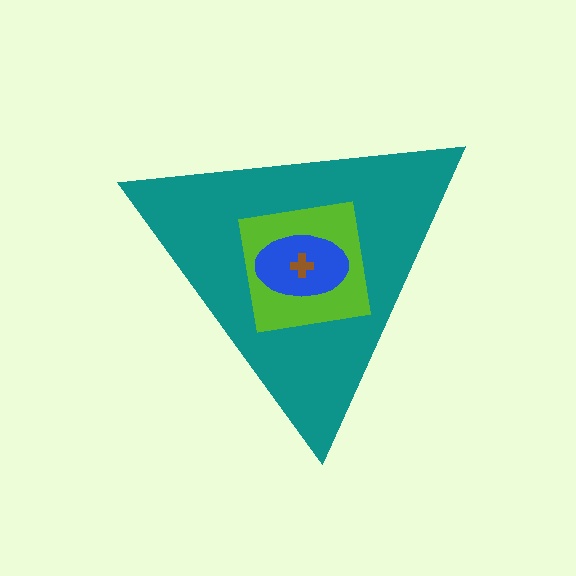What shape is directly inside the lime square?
The blue ellipse.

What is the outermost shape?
The teal triangle.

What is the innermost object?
The brown cross.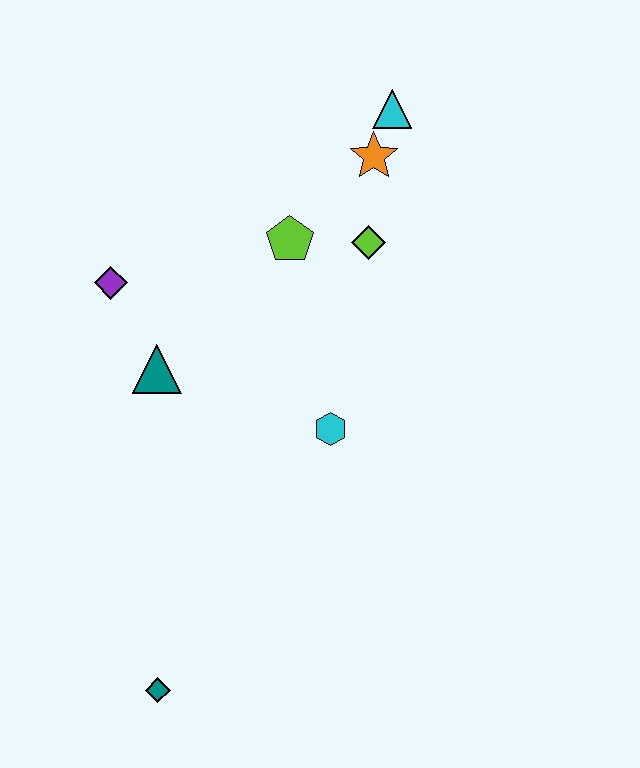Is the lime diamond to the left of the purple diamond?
No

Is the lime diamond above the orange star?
No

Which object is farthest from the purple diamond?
The teal diamond is farthest from the purple diamond.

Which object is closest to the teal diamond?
The cyan hexagon is closest to the teal diamond.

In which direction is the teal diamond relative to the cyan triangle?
The teal diamond is below the cyan triangle.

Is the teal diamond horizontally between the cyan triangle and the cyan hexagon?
No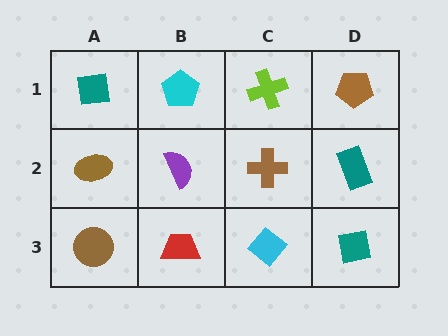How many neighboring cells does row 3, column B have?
3.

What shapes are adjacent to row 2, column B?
A cyan pentagon (row 1, column B), a red trapezoid (row 3, column B), a brown ellipse (row 2, column A), a brown cross (row 2, column C).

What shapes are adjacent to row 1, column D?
A teal rectangle (row 2, column D), a lime cross (row 1, column C).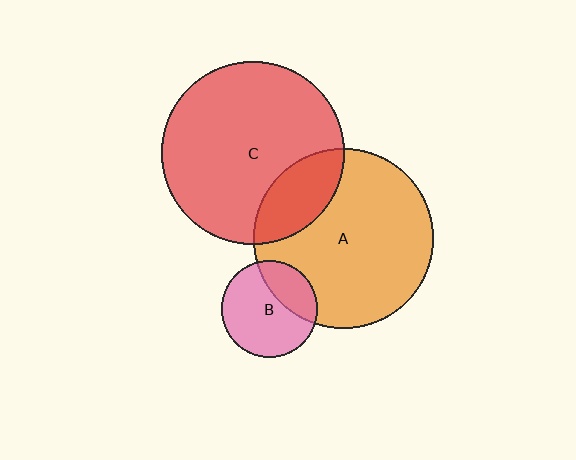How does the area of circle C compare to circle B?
Approximately 3.6 times.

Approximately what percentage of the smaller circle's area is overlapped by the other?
Approximately 20%.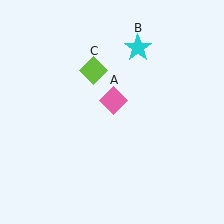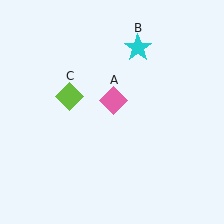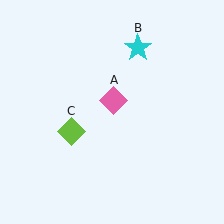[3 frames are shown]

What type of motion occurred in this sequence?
The lime diamond (object C) rotated counterclockwise around the center of the scene.